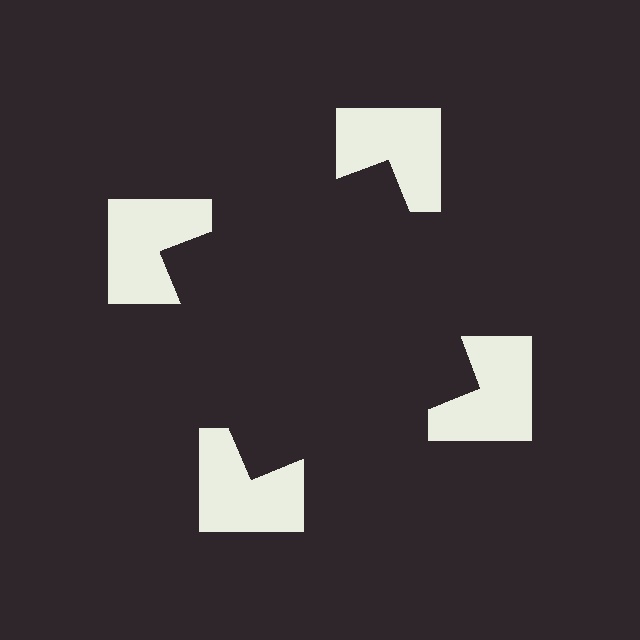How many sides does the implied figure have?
4 sides.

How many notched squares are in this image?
There are 4 — one at each vertex of the illusory square.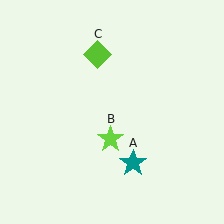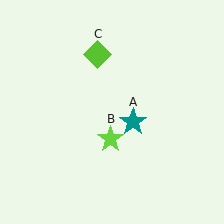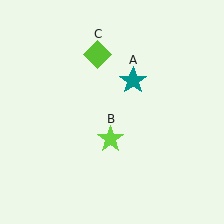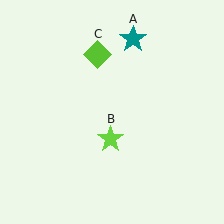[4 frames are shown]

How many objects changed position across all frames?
1 object changed position: teal star (object A).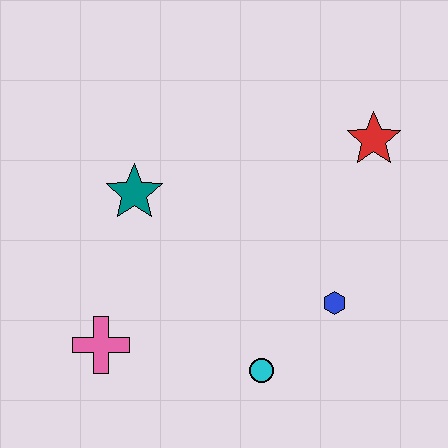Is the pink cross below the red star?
Yes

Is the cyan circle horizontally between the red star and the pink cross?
Yes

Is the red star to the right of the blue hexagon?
Yes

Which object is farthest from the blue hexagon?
The pink cross is farthest from the blue hexagon.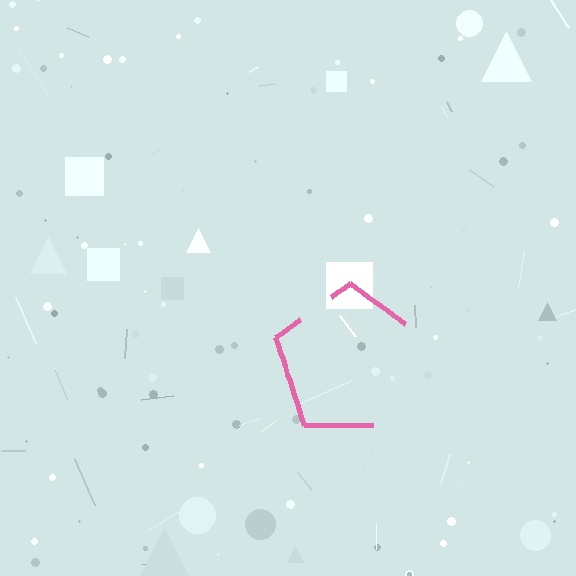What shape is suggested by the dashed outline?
The dashed outline suggests a pentagon.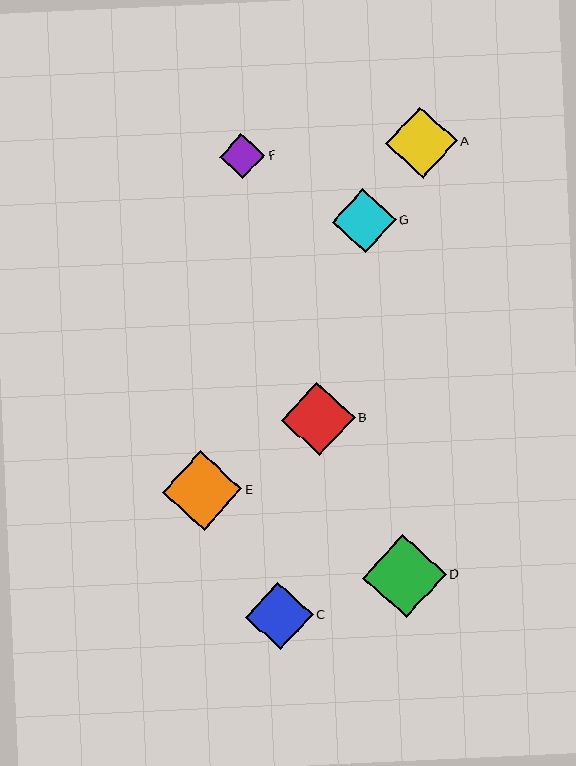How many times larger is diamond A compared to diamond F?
Diamond A is approximately 1.6 times the size of diamond F.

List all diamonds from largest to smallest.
From largest to smallest: D, E, B, A, C, G, F.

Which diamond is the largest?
Diamond D is the largest with a size of approximately 84 pixels.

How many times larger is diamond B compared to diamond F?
Diamond B is approximately 1.6 times the size of diamond F.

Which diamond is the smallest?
Diamond F is the smallest with a size of approximately 45 pixels.